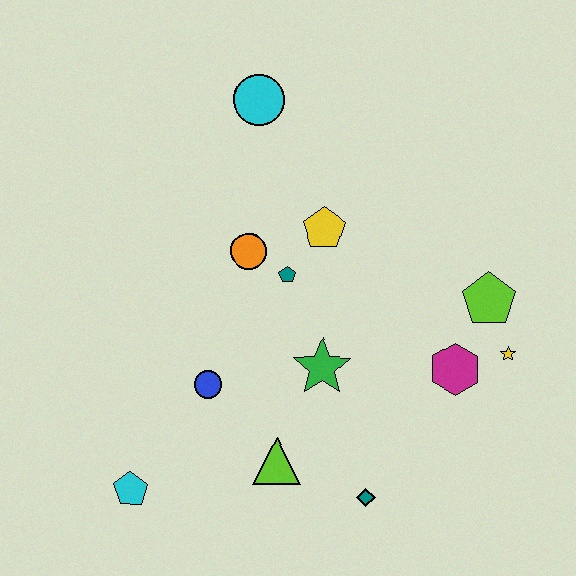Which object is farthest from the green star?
The cyan circle is farthest from the green star.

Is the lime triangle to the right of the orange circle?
Yes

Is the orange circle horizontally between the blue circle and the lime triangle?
Yes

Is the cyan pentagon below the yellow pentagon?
Yes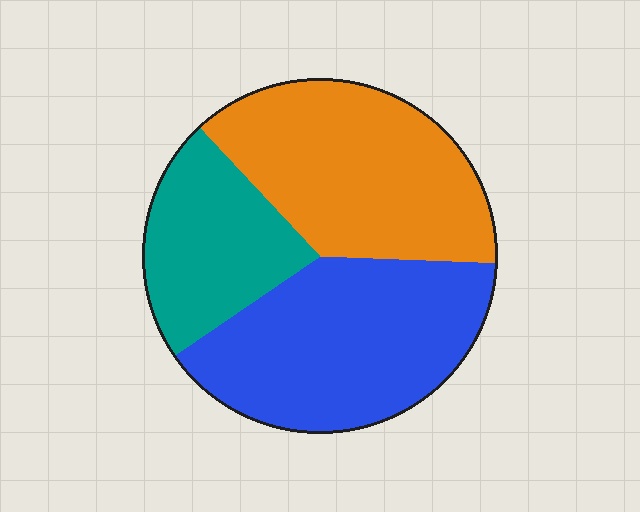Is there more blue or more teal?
Blue.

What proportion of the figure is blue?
Blue covers about 40% of the figure.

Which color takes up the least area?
Teal, at roughly 25%.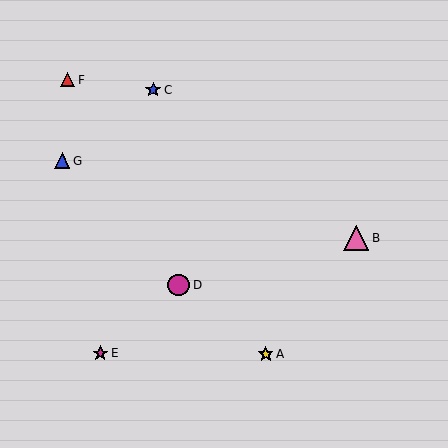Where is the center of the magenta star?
The center of the magenta star is at (100, 353).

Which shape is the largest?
The pink triangle (labeled B) is the largest.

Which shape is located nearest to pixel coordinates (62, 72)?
The red triangle (labeled F) at (68, 80) is nearest to that location.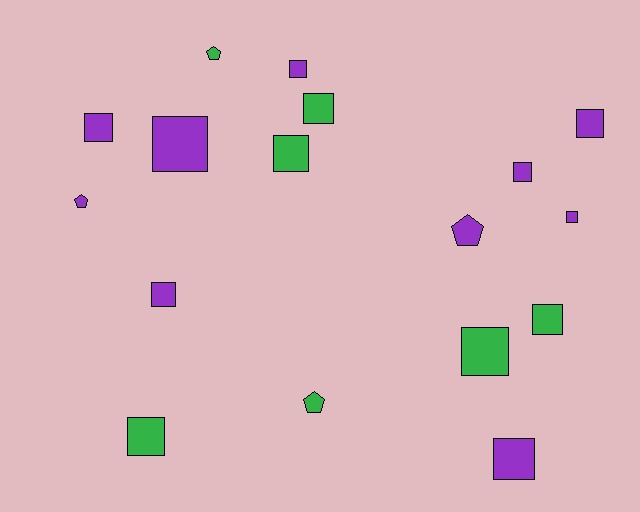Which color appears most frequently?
Purple, with 10 objects.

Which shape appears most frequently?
Square, with 13 objects.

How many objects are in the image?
There are 17 objects.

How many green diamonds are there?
There are no green diamonds.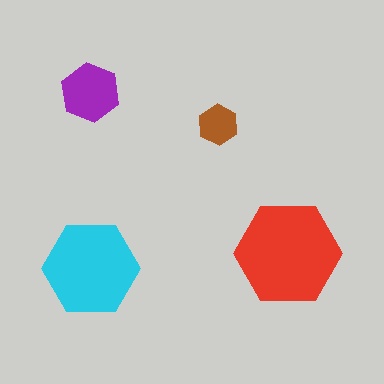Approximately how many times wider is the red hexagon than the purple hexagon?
About 2 times wider.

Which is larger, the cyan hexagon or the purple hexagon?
The cyan one.